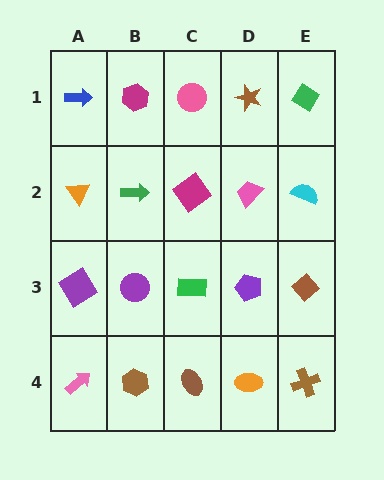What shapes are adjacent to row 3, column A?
An orange triangle (row 2, column A), a pink arrow (row 4, column A), a purple circle (row 3, column B).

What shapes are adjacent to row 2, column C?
A pink circle (row 1, column C), a green rectangle (row 3, column C), a green arrow (row 2, column B), a pink trapezoid (row 2, column D).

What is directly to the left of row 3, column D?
A green rectangle.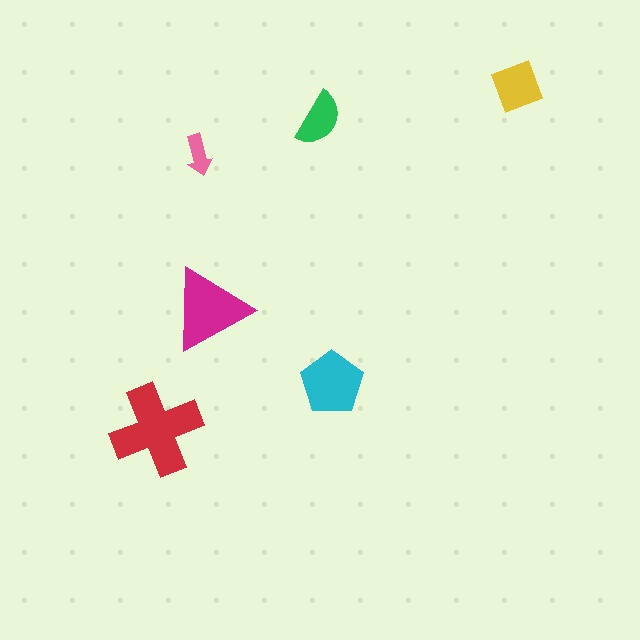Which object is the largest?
The red cross.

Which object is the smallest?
The pink arrow.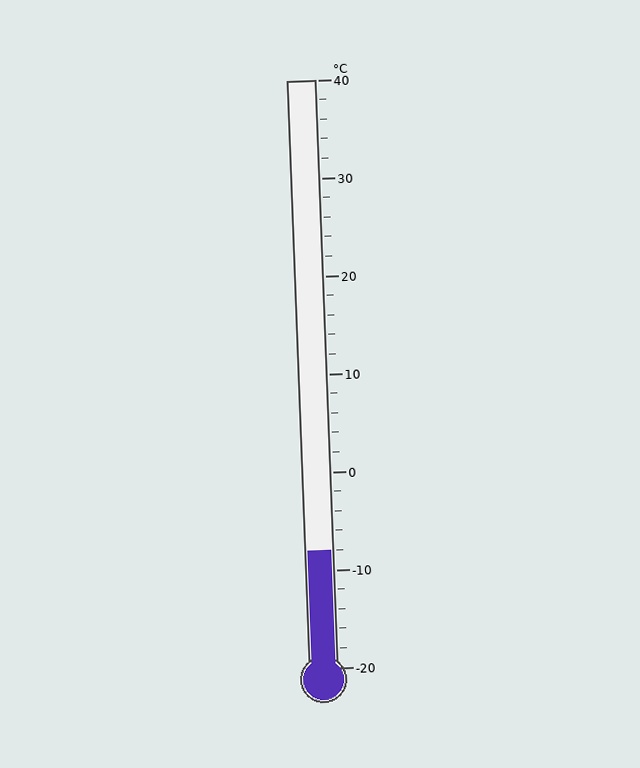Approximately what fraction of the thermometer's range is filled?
The thermometer is filled to approximately 20% of its range.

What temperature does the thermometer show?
The thermometer shows approximately -8°C.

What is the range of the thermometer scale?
The thermometer scale ranges from -20°C to 40°C.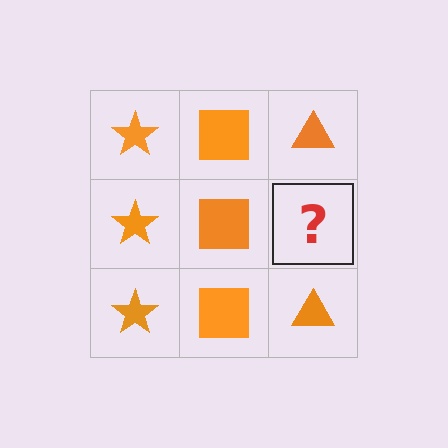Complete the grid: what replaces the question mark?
The question mark should be replaced with an orange triangle.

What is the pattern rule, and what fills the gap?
The rule is that each column has a consistent shape. The gap should be filled with an orange triangle.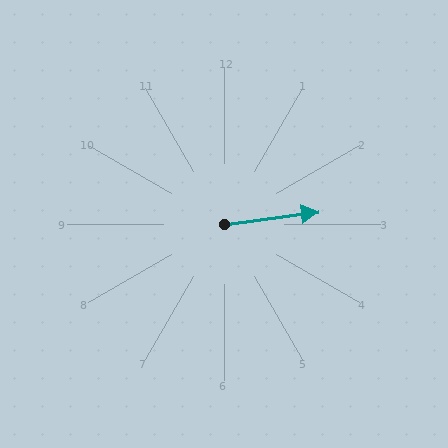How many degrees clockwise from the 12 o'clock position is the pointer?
Approximately 82 degrees.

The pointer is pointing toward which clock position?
Roughly 3 o'clock.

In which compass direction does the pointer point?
East.